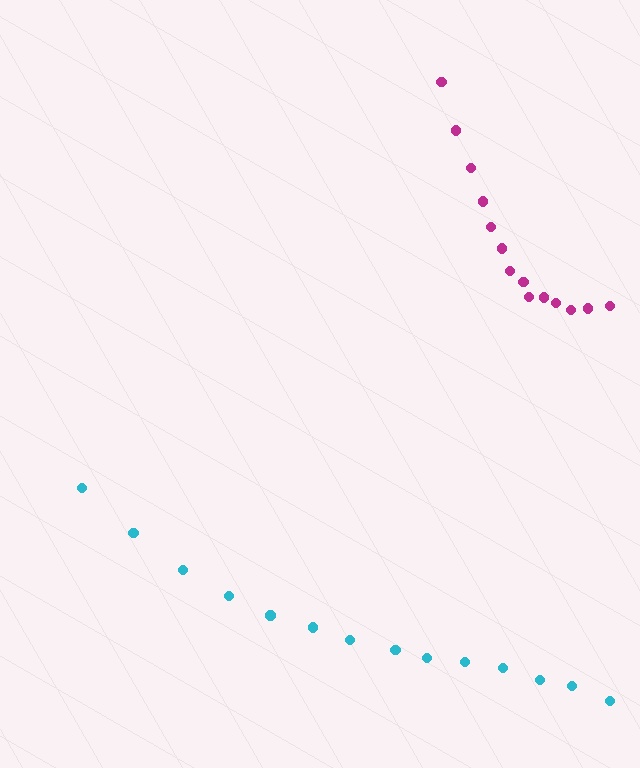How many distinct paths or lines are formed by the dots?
There are 2 distinct paths.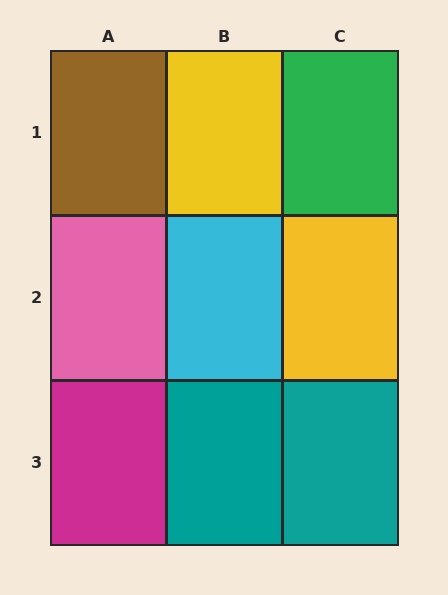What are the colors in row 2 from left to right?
Pink, cyan, yellow.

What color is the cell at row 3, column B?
Teal.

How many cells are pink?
1 cell is pink.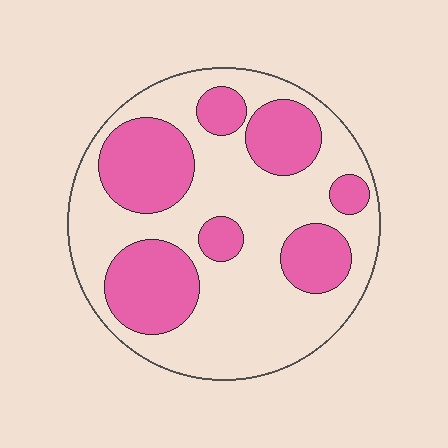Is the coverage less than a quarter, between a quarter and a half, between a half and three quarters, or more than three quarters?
Between a quarter and a half.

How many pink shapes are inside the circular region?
7.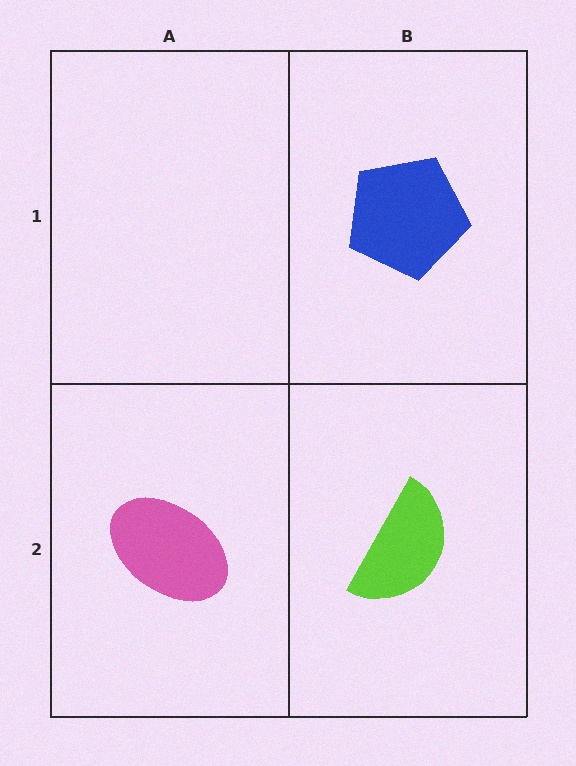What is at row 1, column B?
A blue pentagon.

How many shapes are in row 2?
2 shapes.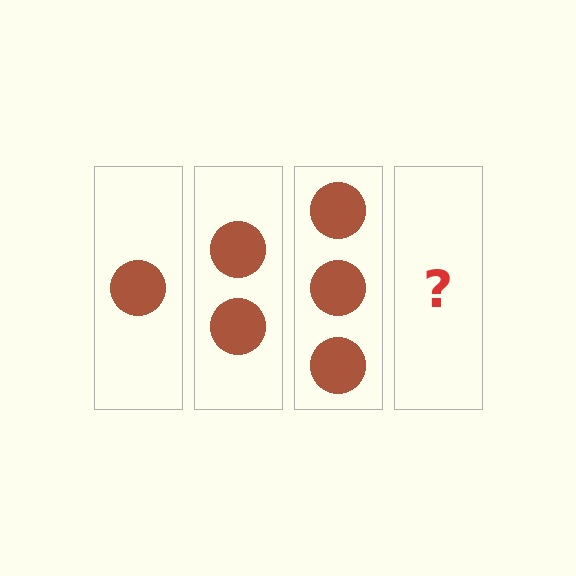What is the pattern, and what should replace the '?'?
The pattern is that each step adds one more circle. The '?' should be 4 circles.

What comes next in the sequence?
The next element should be 4 circles.